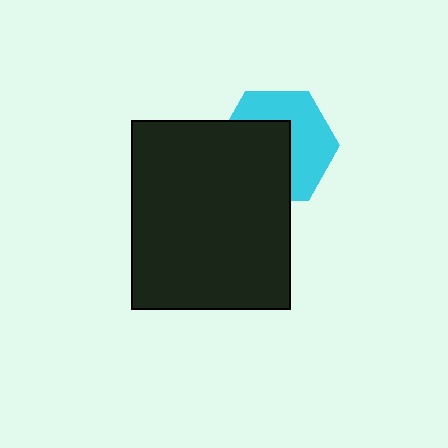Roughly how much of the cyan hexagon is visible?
About half of it is visible (roughly 49%).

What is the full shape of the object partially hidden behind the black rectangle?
The partially hidden object is a cyan hexagon.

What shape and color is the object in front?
The object in front is a black rectangle.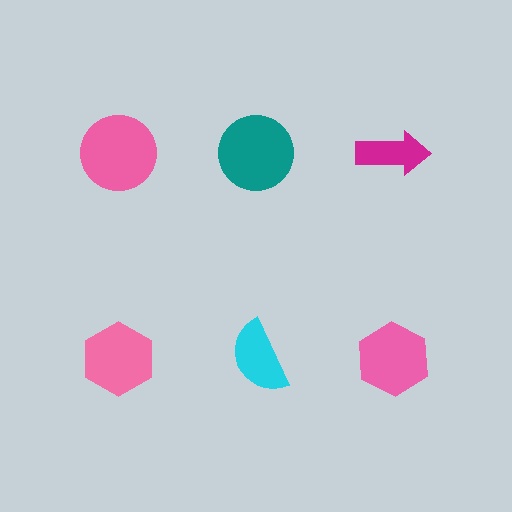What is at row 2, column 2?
A cyan semicircle.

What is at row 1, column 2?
A teal circle.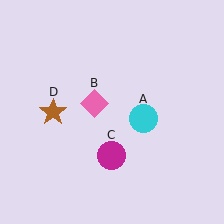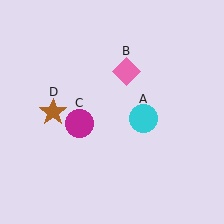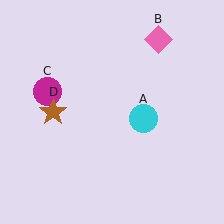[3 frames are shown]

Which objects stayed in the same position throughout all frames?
Cyan circle (object A) and brown star (object D) remained stationary.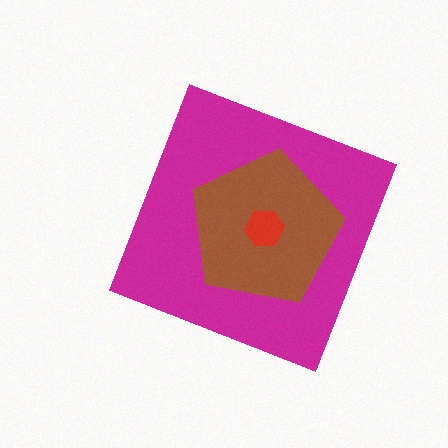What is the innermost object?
The red hexagon.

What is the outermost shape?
The magenta diamond.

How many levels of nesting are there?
3.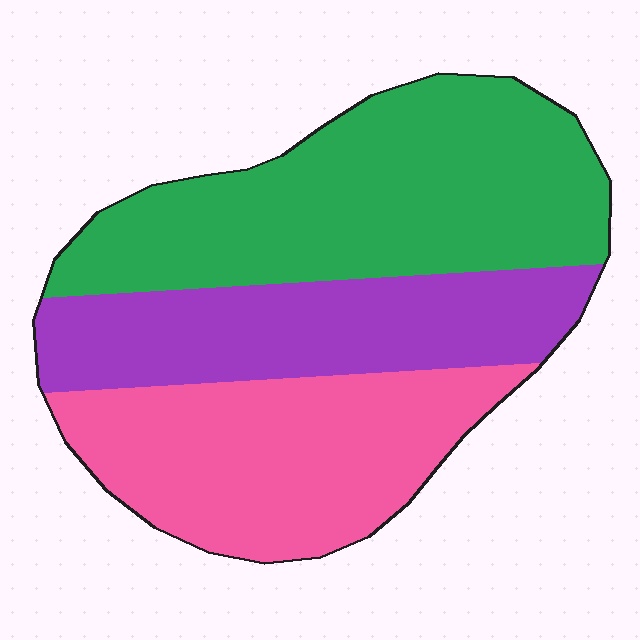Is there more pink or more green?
Green.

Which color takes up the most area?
Green, at roughly 40%.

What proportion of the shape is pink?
Pink takes up between a sixth and a third of the shape.